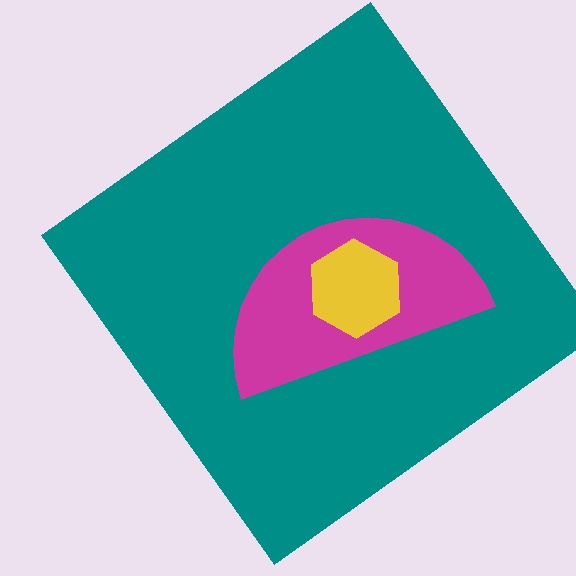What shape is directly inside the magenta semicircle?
The yellow hexagon.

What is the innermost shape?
The yellow hexagon.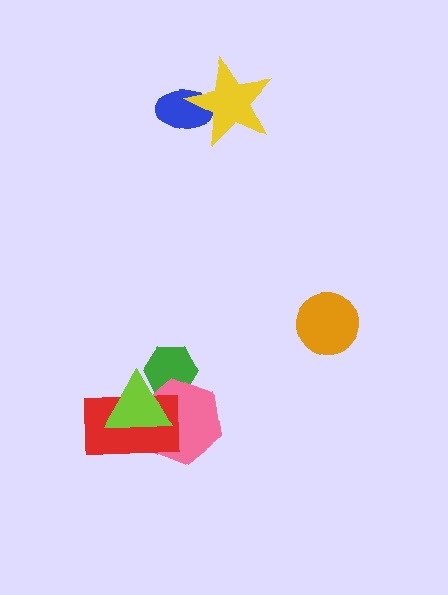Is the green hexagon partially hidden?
Yes, it is partially covered by another shape.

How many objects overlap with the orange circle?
0 objects overlap with the orange circle.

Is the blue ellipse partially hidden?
Yes, it is partially covered by another shape.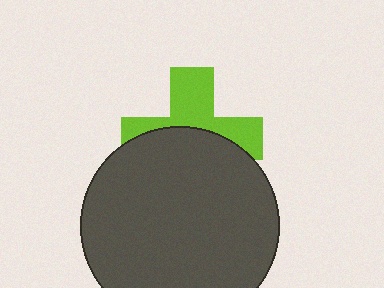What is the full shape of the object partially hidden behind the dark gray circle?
The partially hidden object is a lime cross.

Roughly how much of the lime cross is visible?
About half of it is visible (roughly 47%).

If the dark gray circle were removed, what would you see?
You would see the complete lime cross.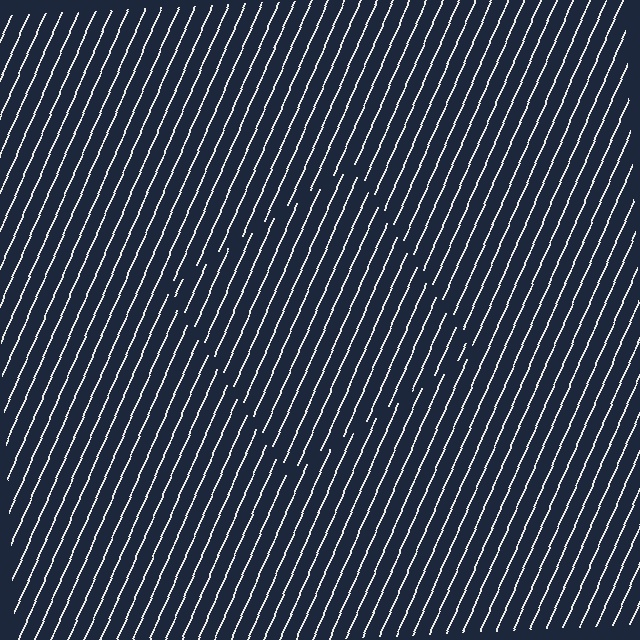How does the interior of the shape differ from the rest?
The interior of the shape contains the same grating, shifted by half a period — the contour is defined by the phase discontinuity where line-ends from the inner and outer gratings abut.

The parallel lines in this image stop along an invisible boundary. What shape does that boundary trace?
An illusory square. The interior of the shape contains the same grating, shifted by half a period — the contour is defined by the phase discontinuity where line-ends from the inner and outer gratings abut.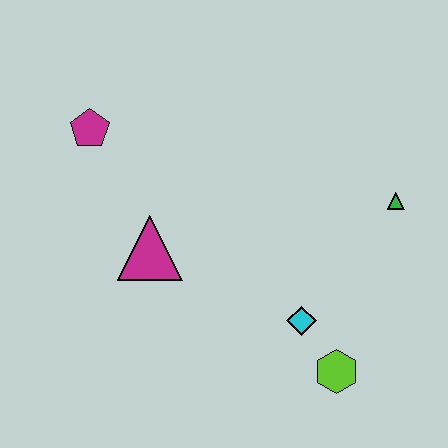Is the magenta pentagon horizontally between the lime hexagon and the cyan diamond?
No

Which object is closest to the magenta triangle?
The magenta pentagon is closest to the magenta triangle.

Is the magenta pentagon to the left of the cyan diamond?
Yes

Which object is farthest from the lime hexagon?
The magenta pentagon is farthest from the lime hexagon.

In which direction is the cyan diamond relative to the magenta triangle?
The cyan diamond is to the right of the magenta triangle.